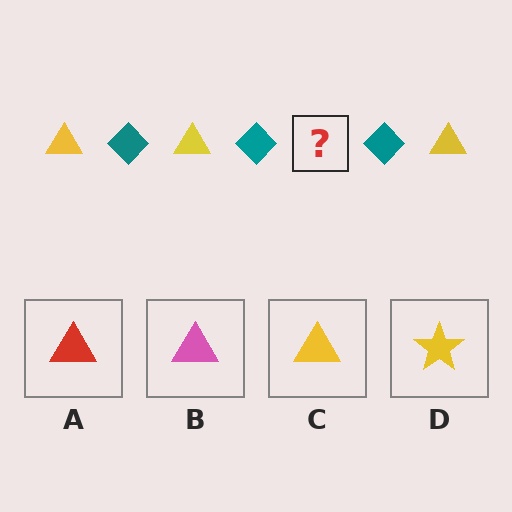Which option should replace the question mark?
Option C.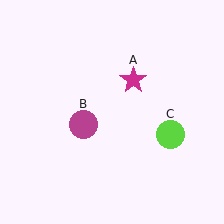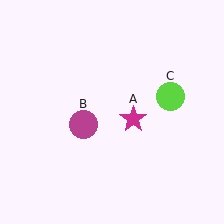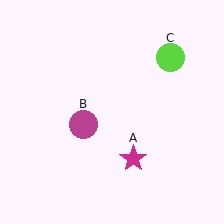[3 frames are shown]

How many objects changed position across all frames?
2 objects changed position: magenta star (object A), lime circle (object C).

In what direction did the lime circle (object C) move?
The lime circle (object C) moved up.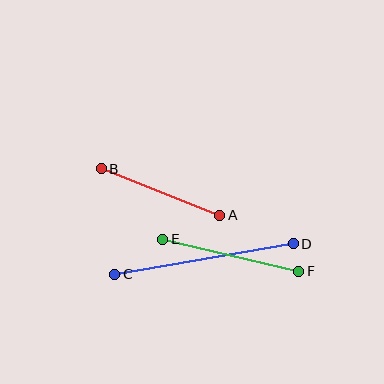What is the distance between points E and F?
The distance is approximately 140 pixels.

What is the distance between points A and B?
The distance is approximately 127 pixels.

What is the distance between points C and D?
The distance is approximately 181 pixels.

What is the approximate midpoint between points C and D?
The midpoint is at approximately (204, 259) pixels.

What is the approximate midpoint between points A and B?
The midpoint is at approximately (161, 192) pixels.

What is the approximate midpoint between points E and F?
The midpoint is at approximately (231, 255) pixels.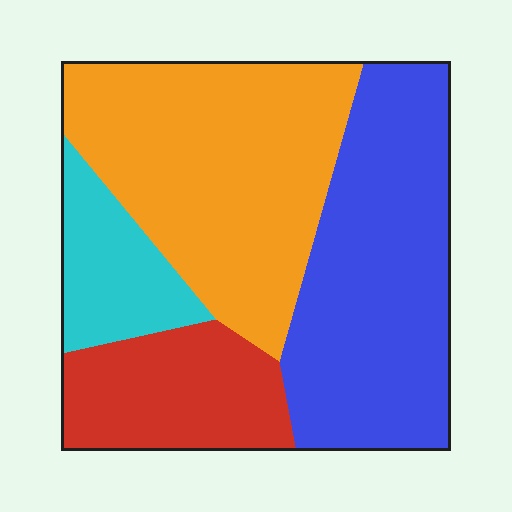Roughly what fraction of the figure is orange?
Orange takes up about three eighths (3/8) of the figure.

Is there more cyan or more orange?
Orange.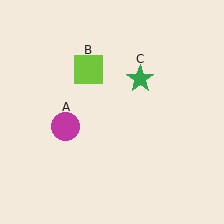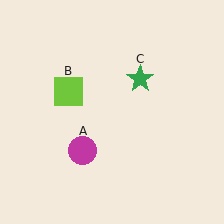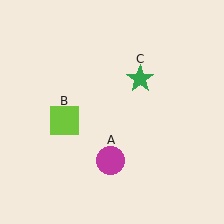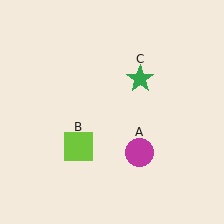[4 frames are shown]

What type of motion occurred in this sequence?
The magenta circle (object A), lime square (object B) rotated counterclockwise around the center of the scene.